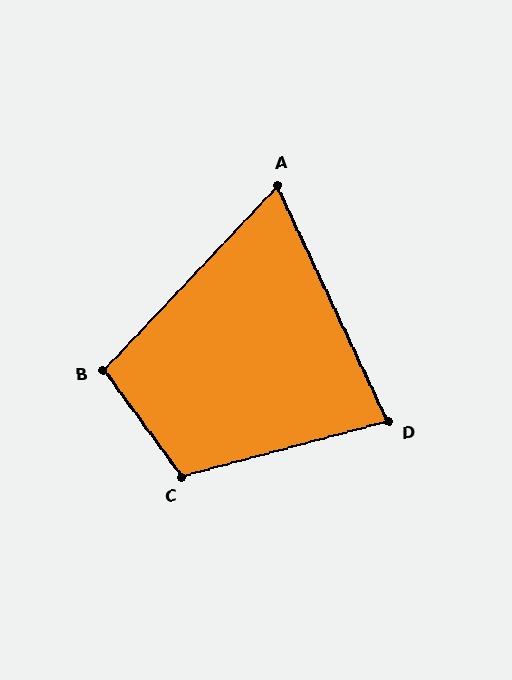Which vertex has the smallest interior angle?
A, at approximately 69 degrees.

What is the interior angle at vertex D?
Approximately 80 degrees (acute).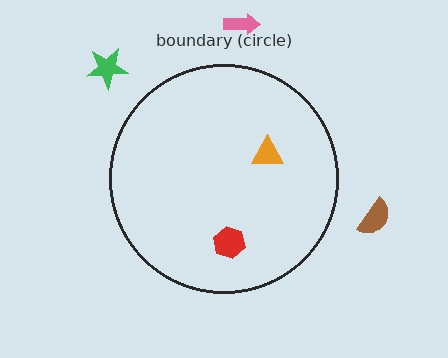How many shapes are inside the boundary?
2 inside, 3 outside.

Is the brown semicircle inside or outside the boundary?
Outside.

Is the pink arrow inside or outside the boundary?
Outside.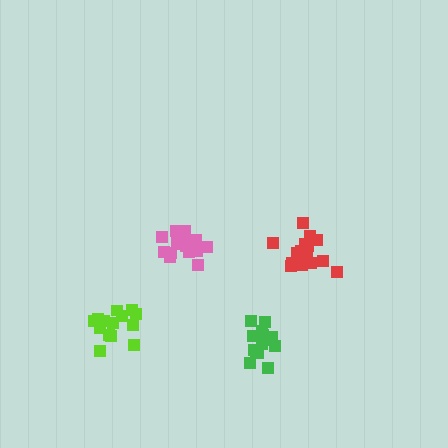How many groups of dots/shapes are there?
There are 4 groups.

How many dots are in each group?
Group 1: 19 dots, Group 2: 16 dots, Group 3: 15 dots, Group 4: 19 dots (69 total).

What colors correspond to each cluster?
The clusters are colored: red, green, lime, pink.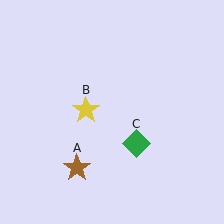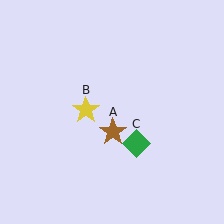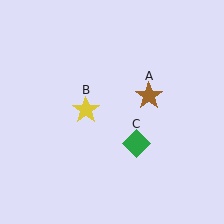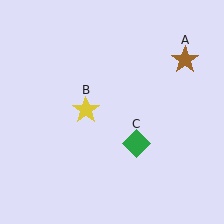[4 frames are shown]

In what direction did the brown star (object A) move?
The brown star (object A) moved up and to the right.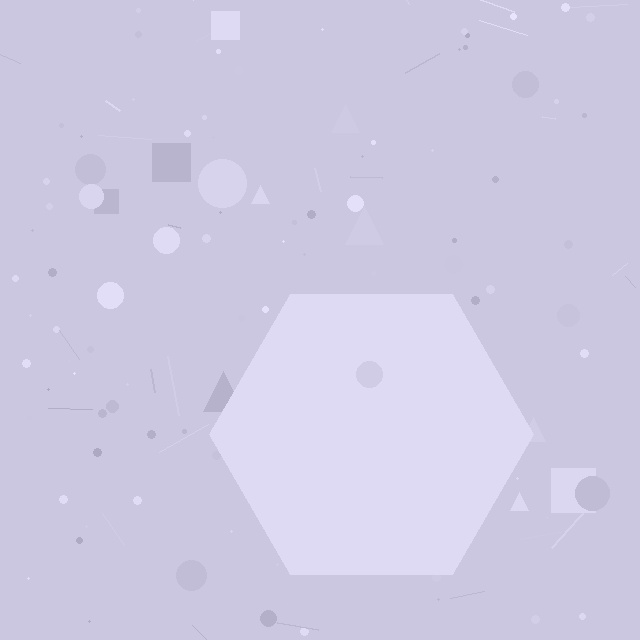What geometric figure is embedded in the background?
A hexagon is embedded in the background.